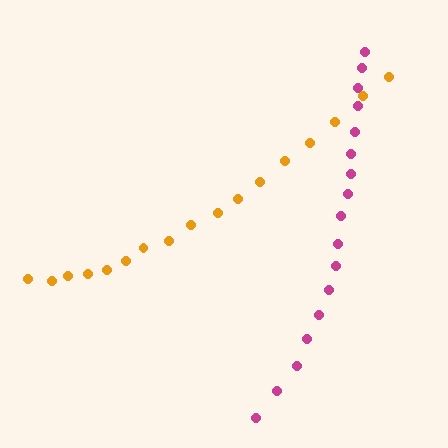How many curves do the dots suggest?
There are 2 distinct paths.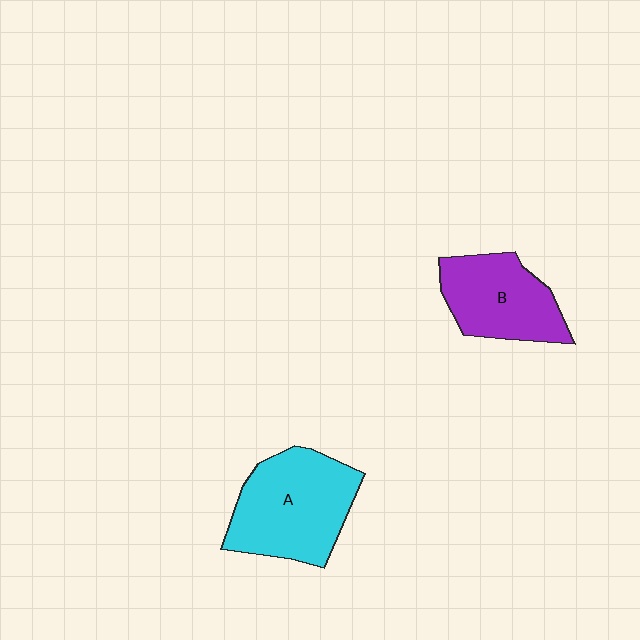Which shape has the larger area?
Shape A (cyan).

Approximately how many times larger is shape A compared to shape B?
Approximately 1.3 times.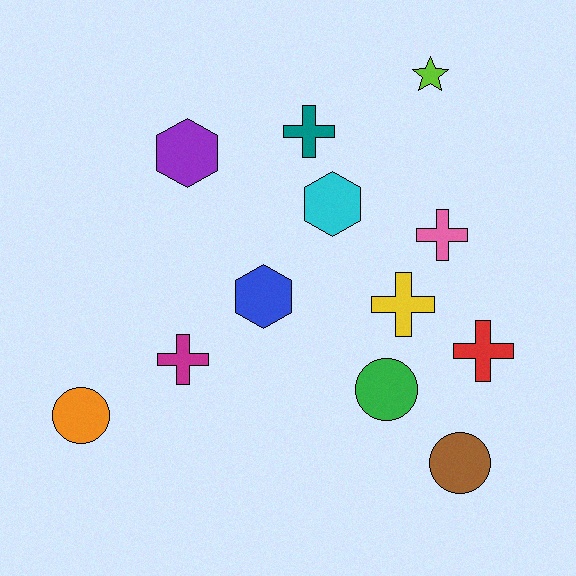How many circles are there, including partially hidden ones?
There are 3 circles.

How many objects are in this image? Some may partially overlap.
There are 12 objects.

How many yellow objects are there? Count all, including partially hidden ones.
There is 1 yellow object.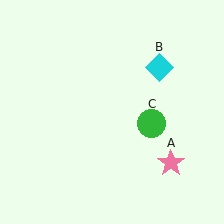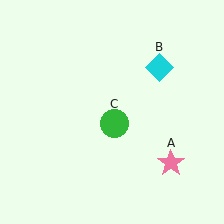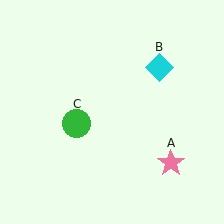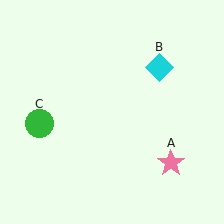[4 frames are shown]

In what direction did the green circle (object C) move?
The green circle (object C) moved left.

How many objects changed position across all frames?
1 object changed position: green circle (object C).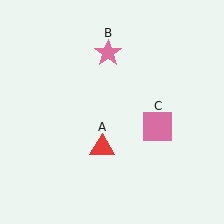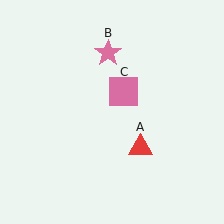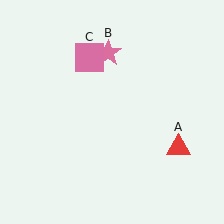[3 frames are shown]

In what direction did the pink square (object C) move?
The pink square (object C) moved up and to the left.